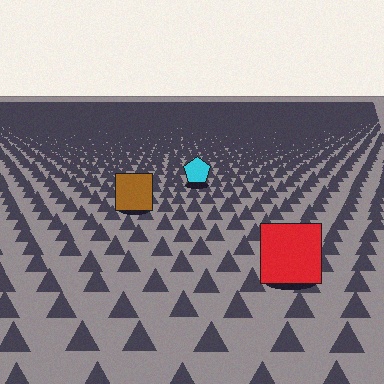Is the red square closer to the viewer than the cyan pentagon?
Yes. The red square is closer — you can tell from the texture gradient: the ground texture is coarser near it.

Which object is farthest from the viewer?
The cyan pentagon is farthest from the viewer. It appears smaller and the ground texture around it is denser.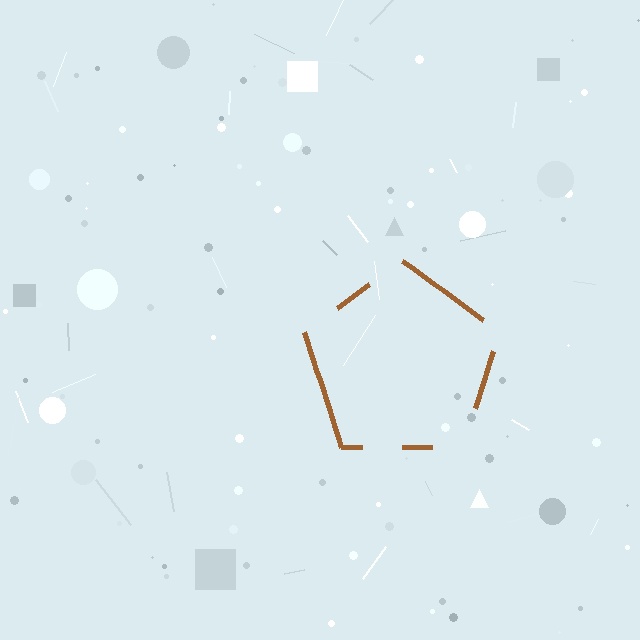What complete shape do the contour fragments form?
The contour fragments form a pentagon.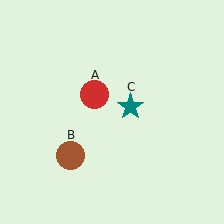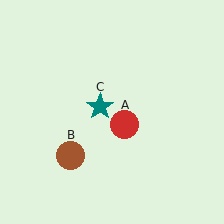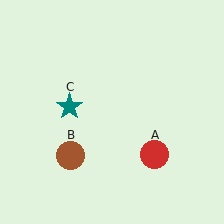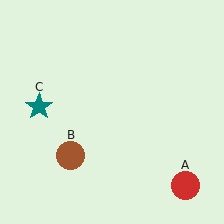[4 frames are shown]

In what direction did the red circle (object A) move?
The red circle (object A) moved down and to the right.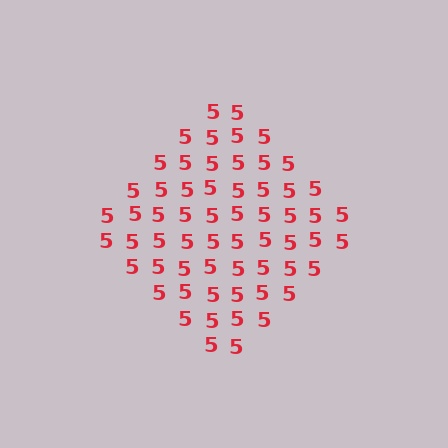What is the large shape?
The large shape is a diamond.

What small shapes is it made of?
It is made of small digit 5's.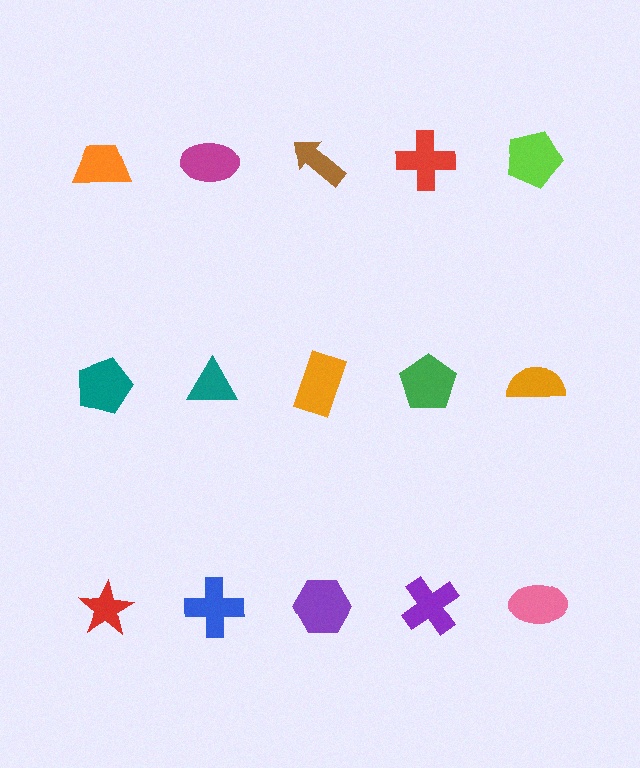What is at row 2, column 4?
A green pentagon.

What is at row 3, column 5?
A pink ellipse.